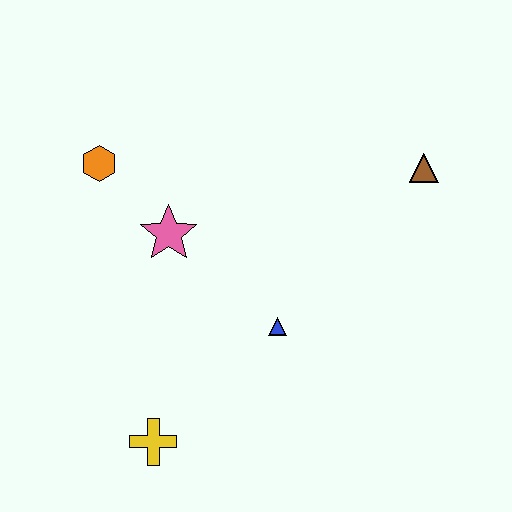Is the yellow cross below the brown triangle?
Yes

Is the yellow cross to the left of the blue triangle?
Yes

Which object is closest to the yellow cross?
The blue triangle is closest to the yellow cross.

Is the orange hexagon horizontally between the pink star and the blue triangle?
No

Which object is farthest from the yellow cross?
The brown triangle is farthest from the yellow cross.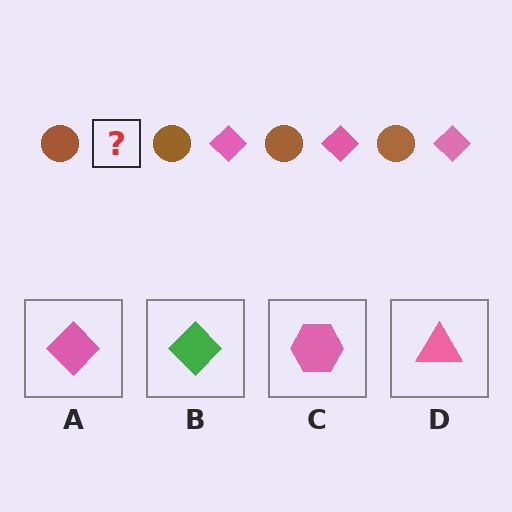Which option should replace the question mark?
Option A.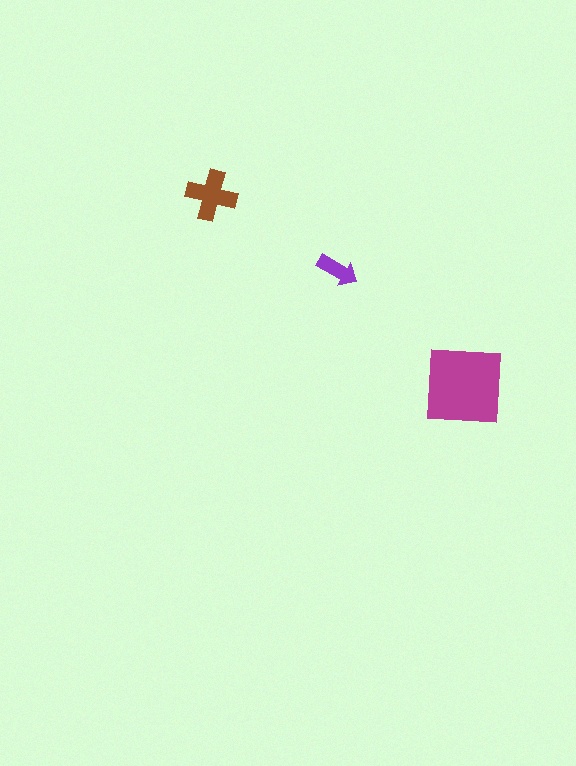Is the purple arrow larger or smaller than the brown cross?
Smaller.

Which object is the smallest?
The purple arrow.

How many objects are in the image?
There are 3 objects in the image.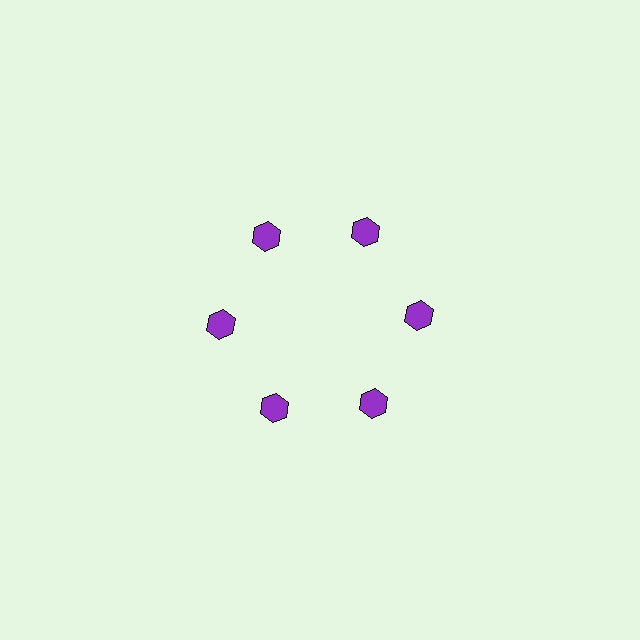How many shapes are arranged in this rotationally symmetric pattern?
There are 6 shapes, arranged in 6 groups of 1.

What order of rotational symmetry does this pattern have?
This pattern has 6-fold rotational symmetry.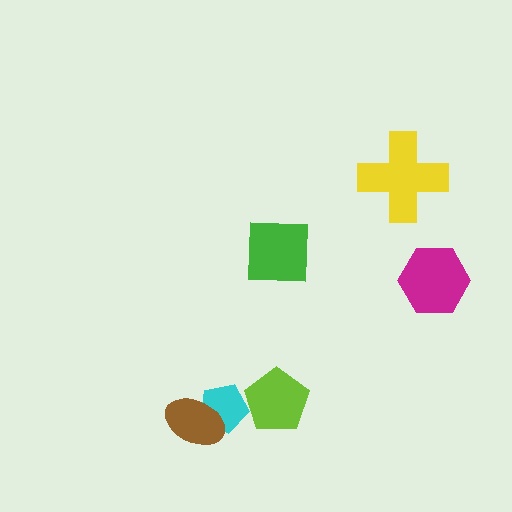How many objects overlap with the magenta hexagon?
0 objects overlap with the magenta hexagon.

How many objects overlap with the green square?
0 objects overlap with the green square.